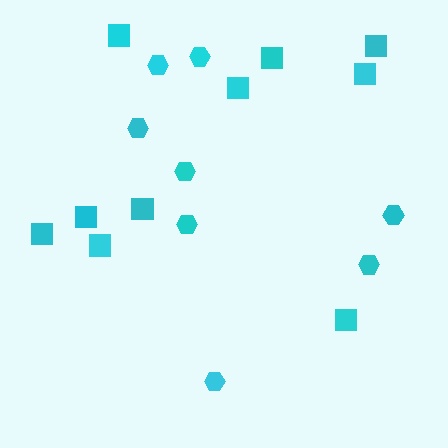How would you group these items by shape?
There are 2 groups: one group of squares (10) and one group of hexagons (8).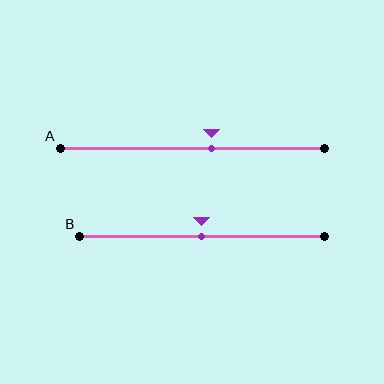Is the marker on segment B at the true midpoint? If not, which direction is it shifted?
Yes, the marker on segment B is at the true midpoint.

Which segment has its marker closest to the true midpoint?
Segment B has its marker closest to the true midpoint.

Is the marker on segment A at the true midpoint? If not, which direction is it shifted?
No, the marker on segment A is shifted to the right by about 7% of the segment length.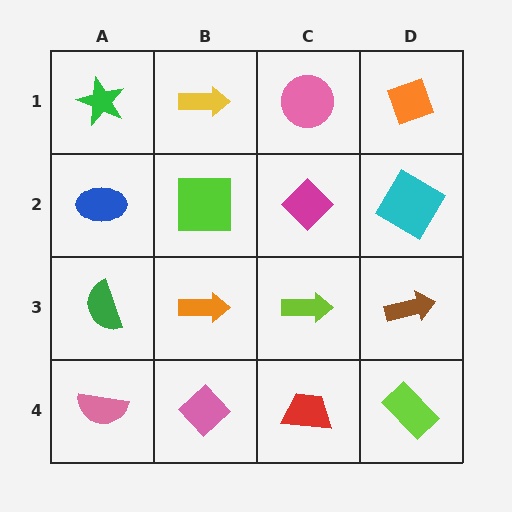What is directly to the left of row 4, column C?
A pink diamond.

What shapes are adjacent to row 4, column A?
A green semicircle (row 3, column A), a pink diamond (row 4, column B).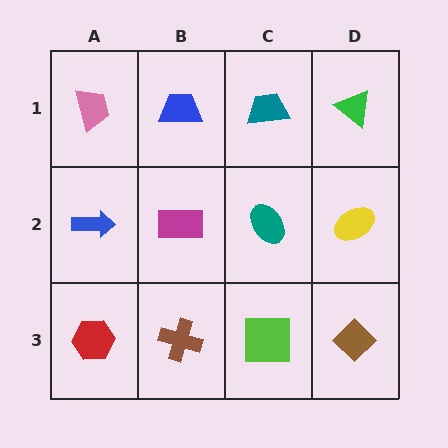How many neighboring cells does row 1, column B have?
3.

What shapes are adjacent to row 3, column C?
A teal ellipse (row 2, column C), a brown cross (row 3, column B), a brown diamond (row 3, column D).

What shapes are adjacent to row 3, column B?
A magenta rectangle (row 2, column B), a red hexagon (row 3, column A), a lime square (row 3, column C).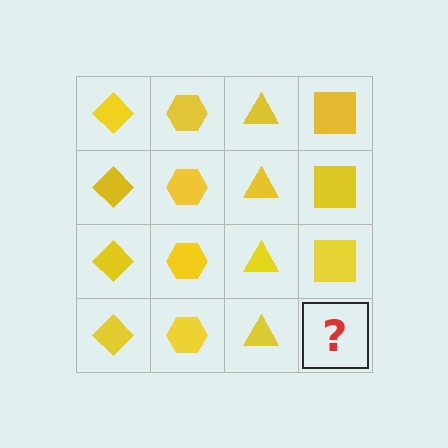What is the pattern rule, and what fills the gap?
The rule is that each column has a consistent shape. The gap should be filled with a yellow square.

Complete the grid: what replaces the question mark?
The question mark should be replaced with a yellow square.